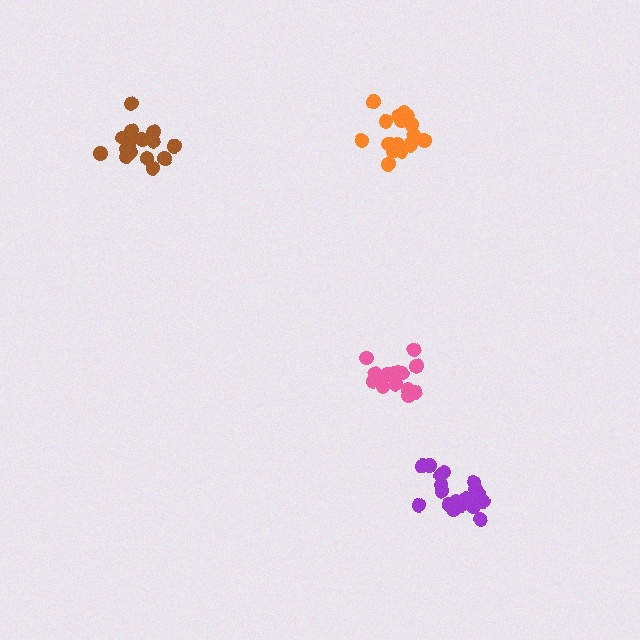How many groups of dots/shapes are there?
There are 4 groups.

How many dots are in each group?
Group 1: 18 dots, Group 2: 21 dots, Group 3: 15 dots, Group 4: 18 dots (72 total).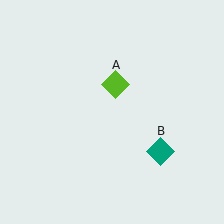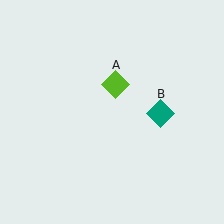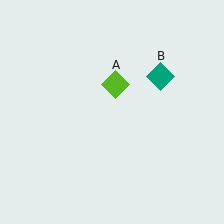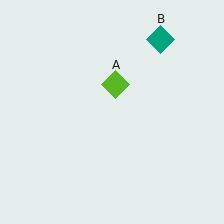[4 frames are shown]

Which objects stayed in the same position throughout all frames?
Lime diamond (object A) remained stationary.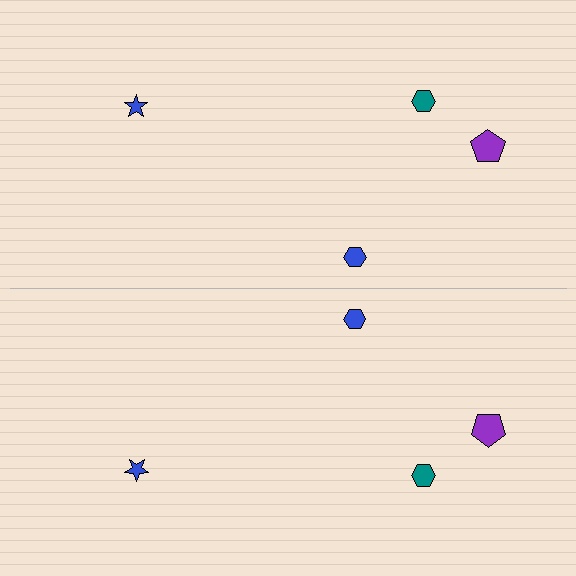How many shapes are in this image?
There are 8 shapes in this image.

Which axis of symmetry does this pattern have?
The pattern has a horizontal axis of symmetry running through the center of the image.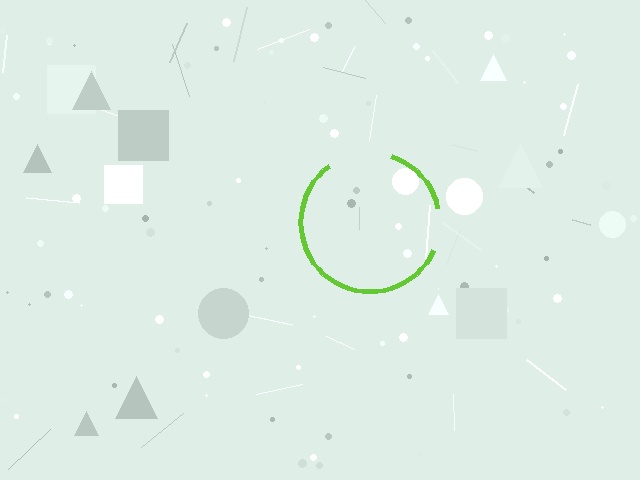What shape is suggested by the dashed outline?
The dashed outline suggests a circle.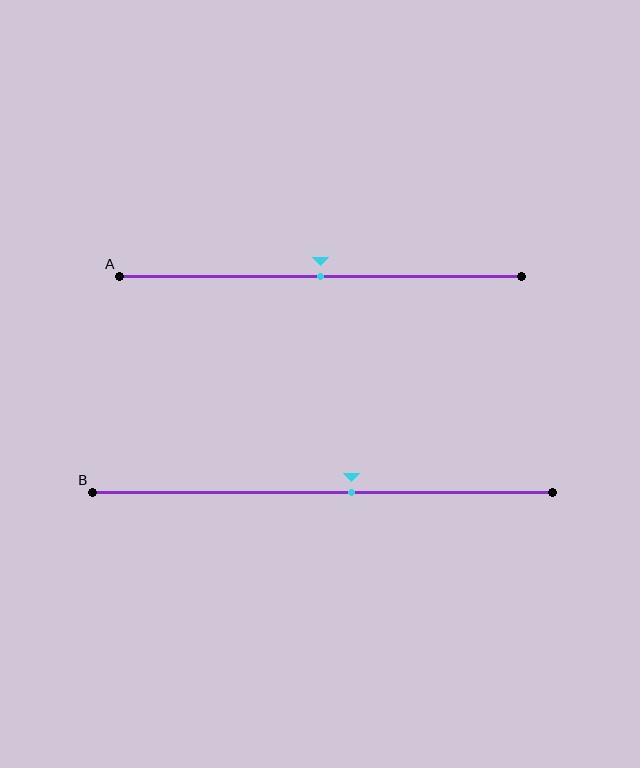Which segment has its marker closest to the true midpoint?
Segment A has its marker closest to the true midpoint.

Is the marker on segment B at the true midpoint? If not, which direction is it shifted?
No, the marker on segment B is shifted to the right by about 6% of the segment length.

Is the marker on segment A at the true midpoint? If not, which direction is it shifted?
Yes, the marker on segment A is at the true midpoint.